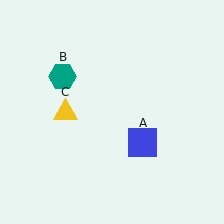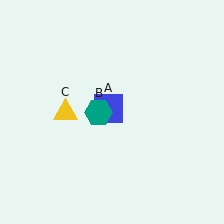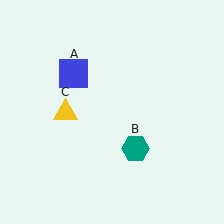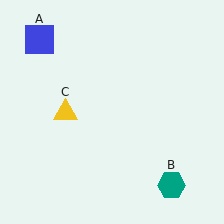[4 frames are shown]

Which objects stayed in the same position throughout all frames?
Yellow triangle (object C) remained stationary.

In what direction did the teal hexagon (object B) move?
The teal hexagon (object B) moved down and to the right.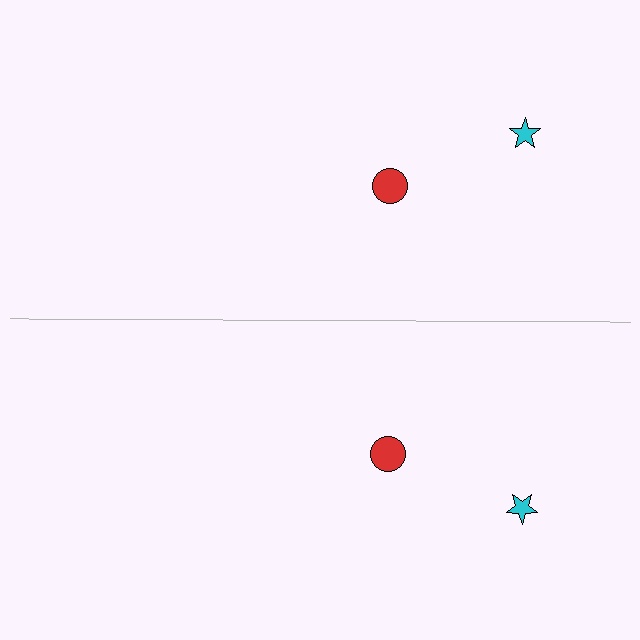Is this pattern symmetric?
Yes, this pattern has bilateral (reflection) symmetry.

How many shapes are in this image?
There are 4 shapes in this image.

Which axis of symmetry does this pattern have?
The pattern has a horizontal axis of symmetry running through the center of the image.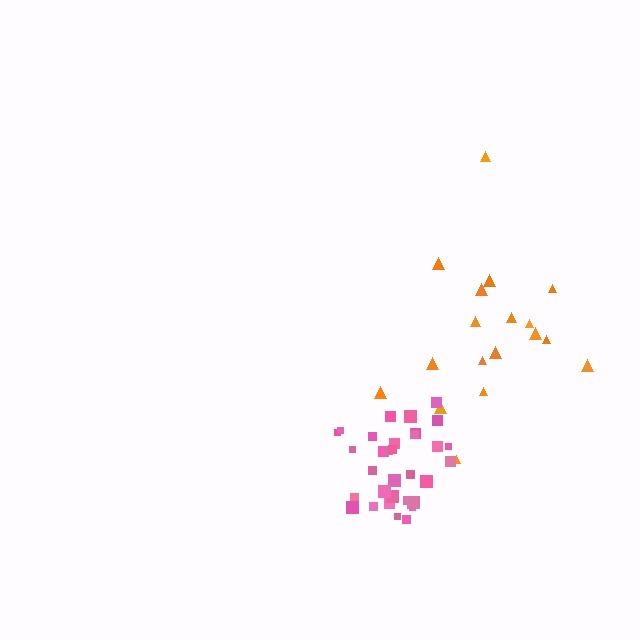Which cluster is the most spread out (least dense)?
Orange.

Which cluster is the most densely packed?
Pink.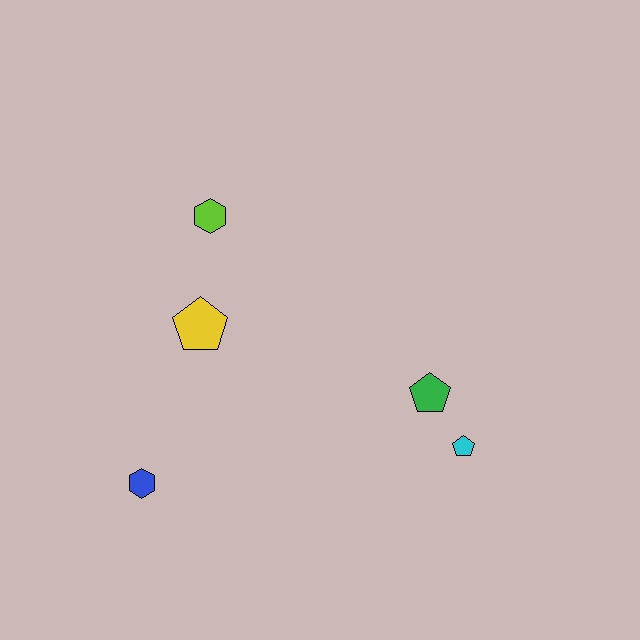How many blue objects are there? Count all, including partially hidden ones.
There is 1 blue object.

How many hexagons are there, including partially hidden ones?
There are 2 hexagons.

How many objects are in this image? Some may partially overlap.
There are 5 objects.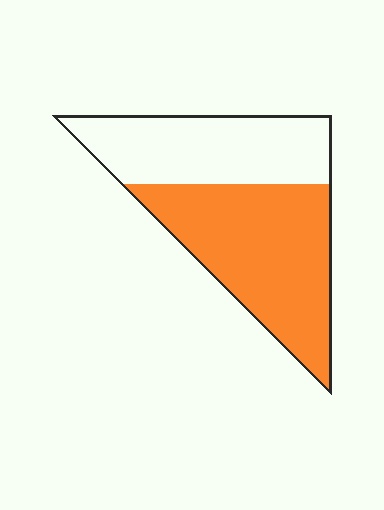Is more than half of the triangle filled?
Yes.